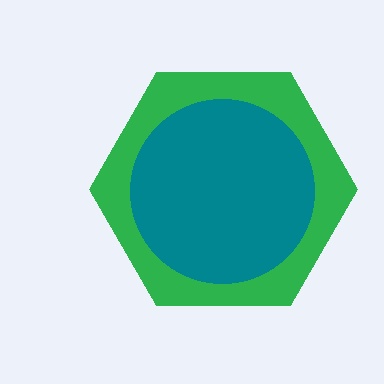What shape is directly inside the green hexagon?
The teal circle.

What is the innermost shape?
The teal circle.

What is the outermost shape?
The green hexagon.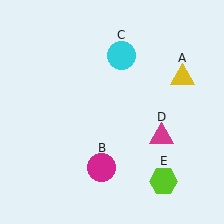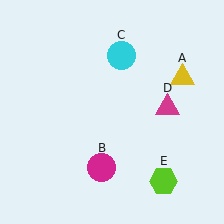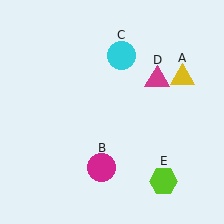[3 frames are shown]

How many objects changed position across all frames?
1 object changed position: magenta triangle (object D).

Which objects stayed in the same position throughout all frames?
Yellow triangle (object A) and magenta circle (object B) and cyan circle (object C) and lime hexagon (object E) remained stationary.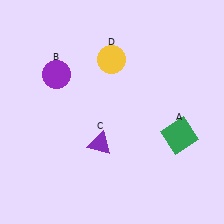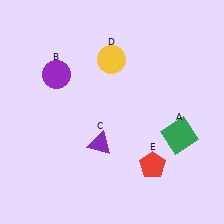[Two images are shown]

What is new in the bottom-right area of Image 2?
A red pentagon (E) was added in the bottom-right area of Image 2.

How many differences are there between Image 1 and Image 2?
There is 1 difference between the two images.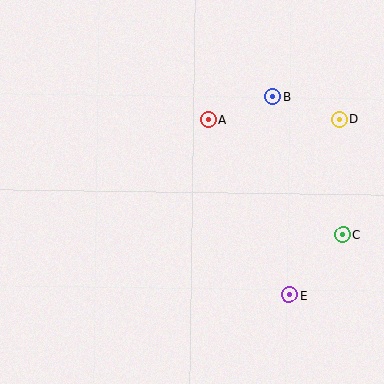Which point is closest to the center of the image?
Point A at (208, 120) is closest to the center.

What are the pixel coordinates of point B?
Point B is at (273, 97).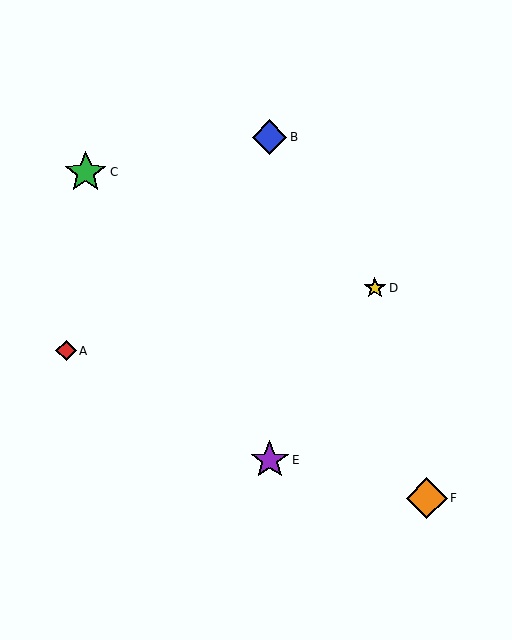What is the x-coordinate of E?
Object E is at x≈270.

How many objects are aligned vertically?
2 objects (B, E) are aligned vertically.